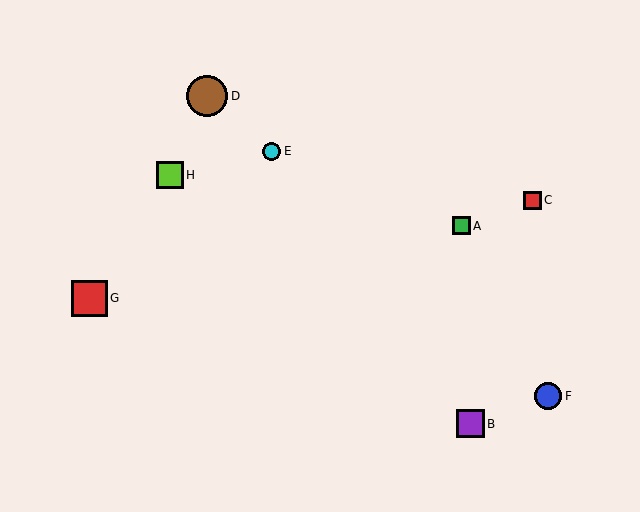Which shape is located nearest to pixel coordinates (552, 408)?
The blue circle (labeled F) at (548, 396) is nearest to that location.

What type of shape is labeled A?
Shape A is a green square.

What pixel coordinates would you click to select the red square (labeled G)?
Click at (90, 298) to select the red square G.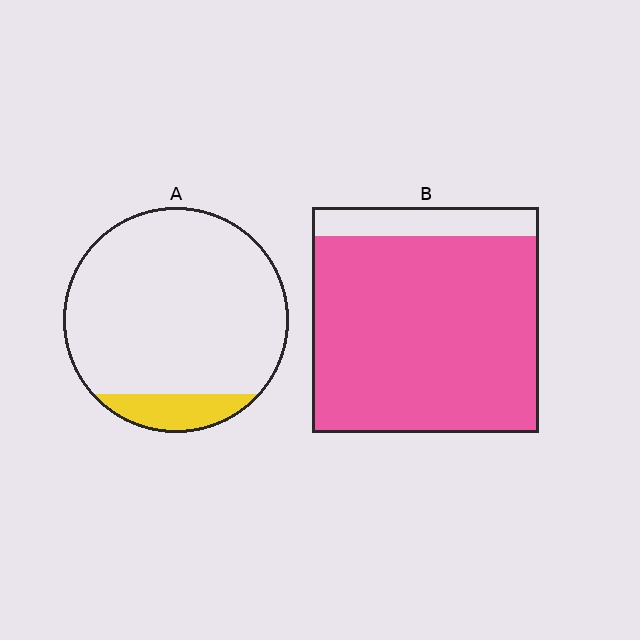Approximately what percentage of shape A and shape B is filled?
A is approximately 10% and B is approximately 85%.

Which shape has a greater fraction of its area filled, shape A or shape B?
Shape B.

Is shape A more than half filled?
No.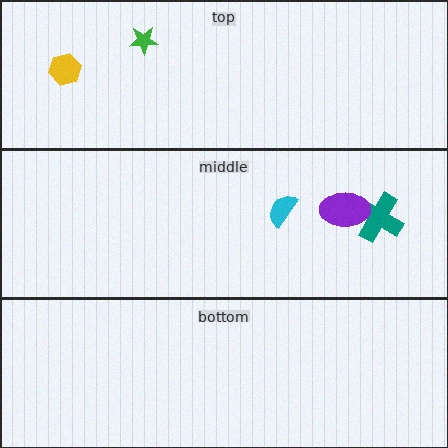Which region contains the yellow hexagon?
The top region.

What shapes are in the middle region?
The teal cross, the purple ellipse, the cyan semicircle.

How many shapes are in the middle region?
3.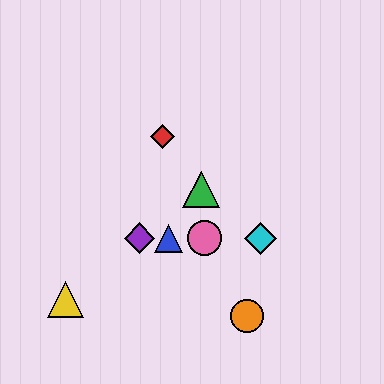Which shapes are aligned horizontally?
The blue triangle, the purple diamond, the cyan diamond, the pink circle are aligned horizontally.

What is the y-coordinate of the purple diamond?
The purple diamond is at y≈238.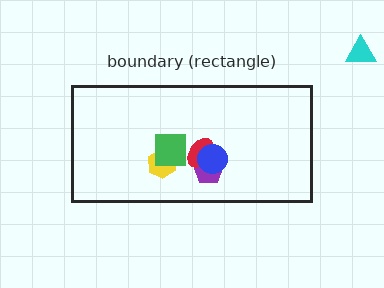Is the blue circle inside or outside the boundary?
Inside.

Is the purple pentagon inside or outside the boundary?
Inside.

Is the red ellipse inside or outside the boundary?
Inside.